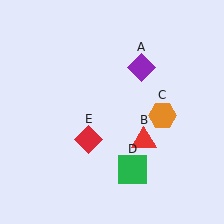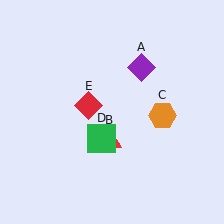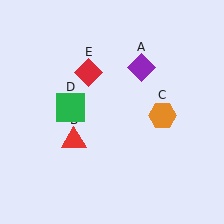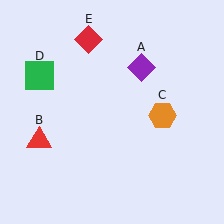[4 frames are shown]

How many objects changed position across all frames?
3 objects changed position: red triangle (object B), green square (object D), red diamond (object E).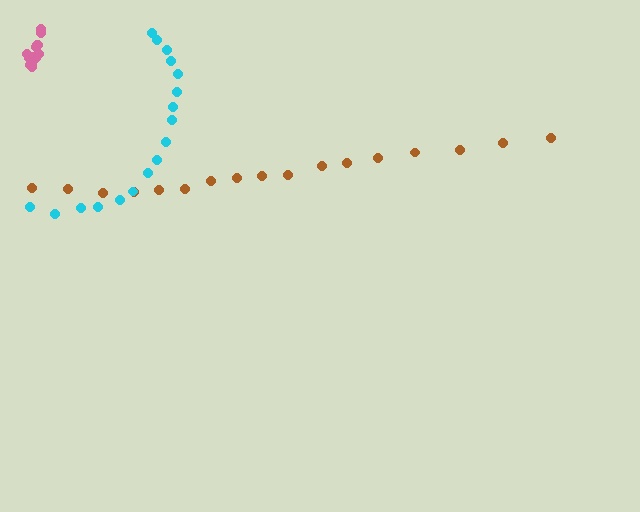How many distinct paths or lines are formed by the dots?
There are 3 distinct paths.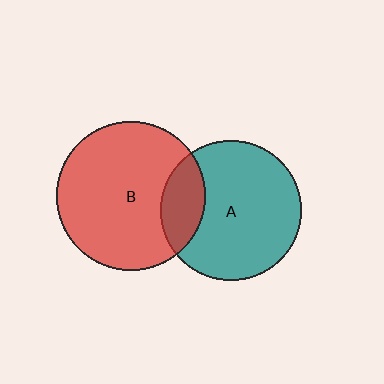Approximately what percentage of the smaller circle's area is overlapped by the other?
Approximately 20%.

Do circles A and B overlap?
Yes.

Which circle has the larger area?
Circle B (red).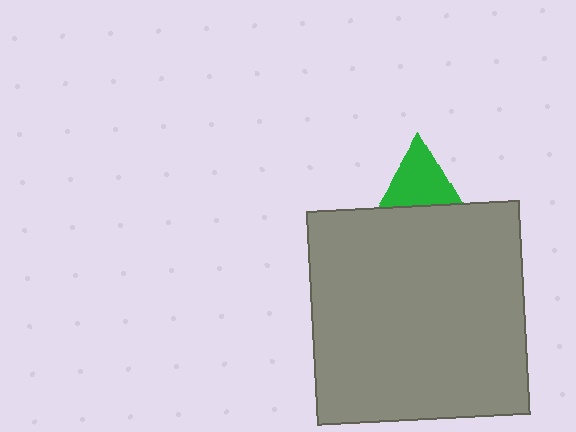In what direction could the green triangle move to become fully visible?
The green triangle could move up. That would shift it out from behind the gray square entirely.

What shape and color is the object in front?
The object in front is a gray square.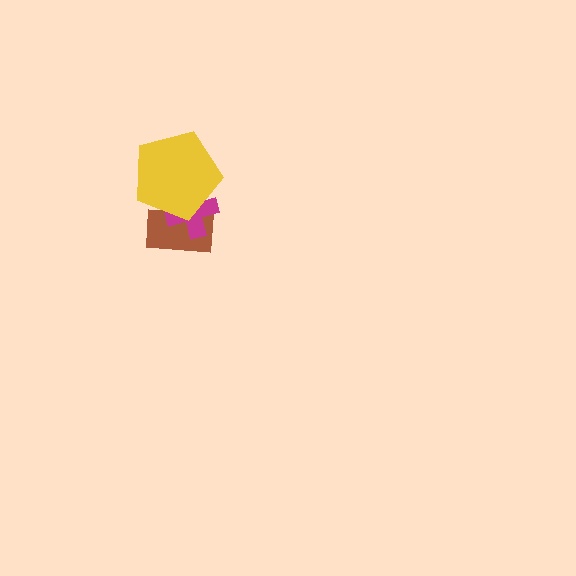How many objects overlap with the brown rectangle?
2 objects overlap with the brown rectangle.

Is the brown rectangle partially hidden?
Yes, it is partially covered by another shape.